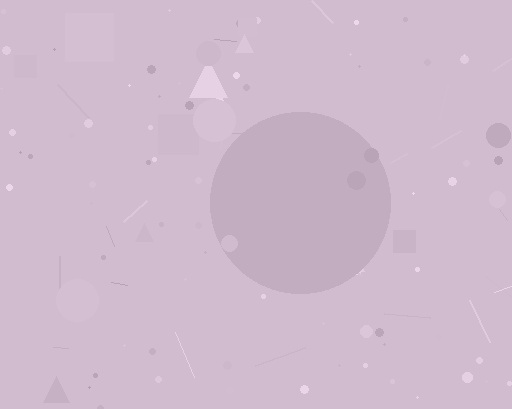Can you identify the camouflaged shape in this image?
The camouflaged shape is a circle.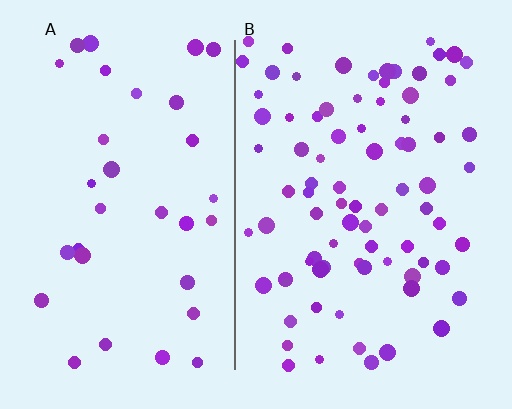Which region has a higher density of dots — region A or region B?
B (the right).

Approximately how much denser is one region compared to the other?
Approximately 2.5× — region B over region A.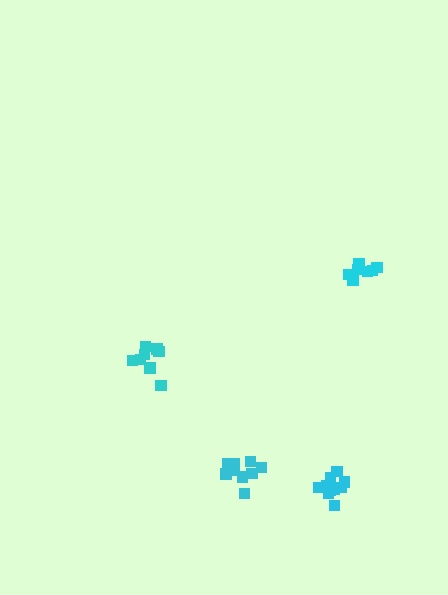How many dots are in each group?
Group 1: 10 dots, Group 2: 8 dots, Group 3: 11 dots, Group 4: 7 dots (36 total).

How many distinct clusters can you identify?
There are 4 distinct clusters.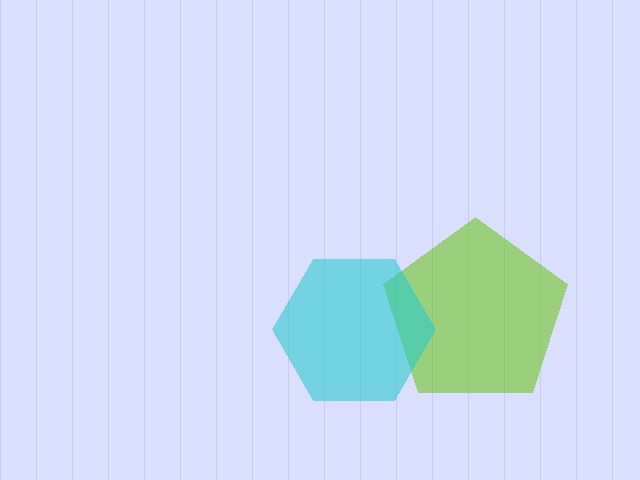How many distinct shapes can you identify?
There are 2 distinct shapes: a lime pentagon, a cyan hexagon.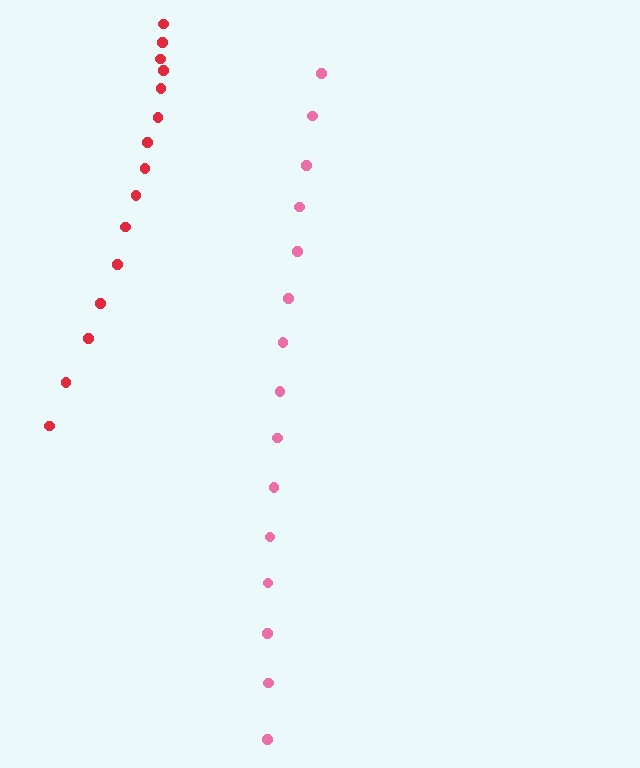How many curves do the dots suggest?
There are 2 distinct paths.